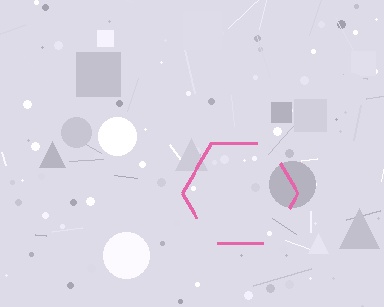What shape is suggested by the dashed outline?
The dashed outline suggests a hexagon.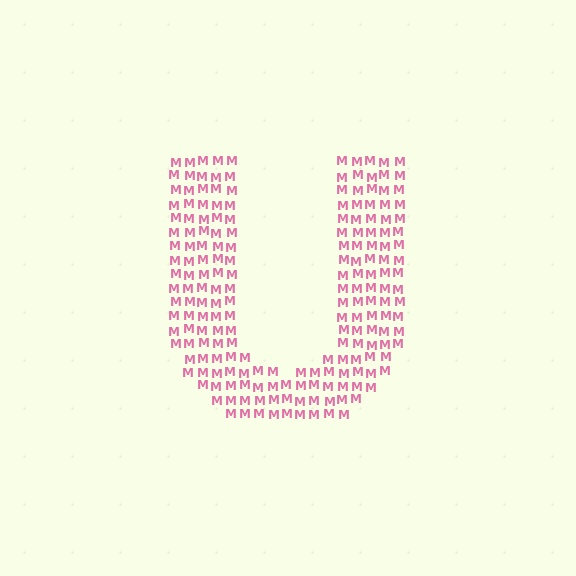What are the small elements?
The small elements are letter M's.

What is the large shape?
The large shape is the letter U.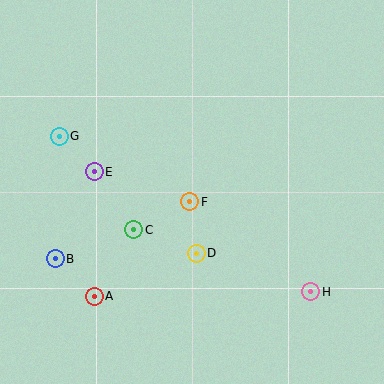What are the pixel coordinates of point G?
Point G is at (59, 136).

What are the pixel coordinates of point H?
Point H is at (311, 292).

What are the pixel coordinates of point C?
Point C is at (134, 230).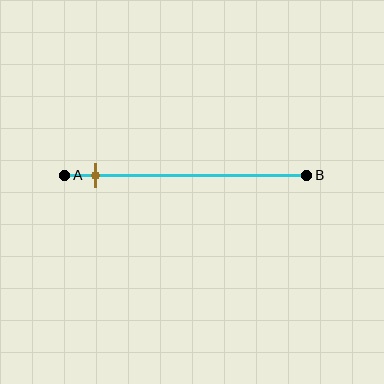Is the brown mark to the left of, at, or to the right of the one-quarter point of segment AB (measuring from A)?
The brown mark is to the left of the one-quarter point of segment AB.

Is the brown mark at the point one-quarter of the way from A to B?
No, the mark is at about 15% from A, not at the 25% one-quarter point.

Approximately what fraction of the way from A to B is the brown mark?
The brown mark is approximately 15% of the way from A to B.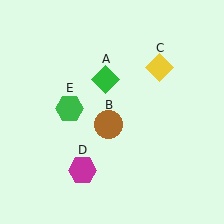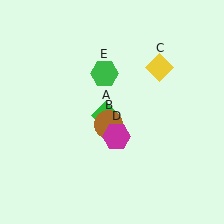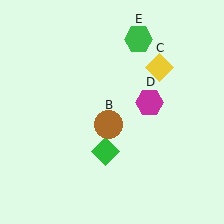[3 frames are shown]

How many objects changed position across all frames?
3 objects changed position: green diamond (object A), magenta hexagon (object D), green hexagon (object E).